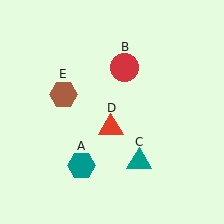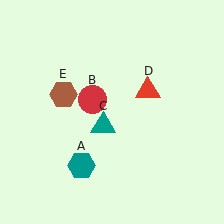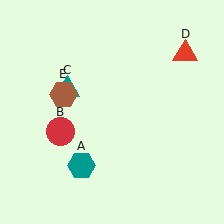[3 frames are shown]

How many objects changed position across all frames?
3 objects changed position: red circle (object B), teal triangle (object C), red triangle (object D).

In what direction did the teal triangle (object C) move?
The teal triangle (object C) moved up and to the left.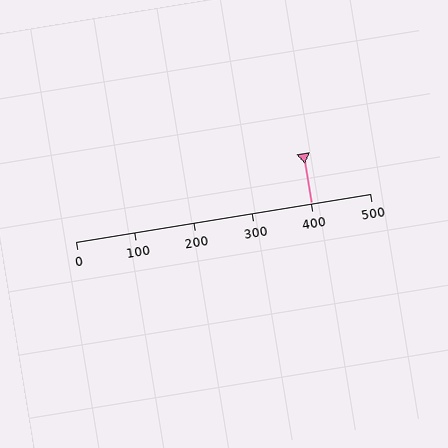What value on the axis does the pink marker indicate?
The marker indicates approximately 400.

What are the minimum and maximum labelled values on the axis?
The axis runs from 0 to 500.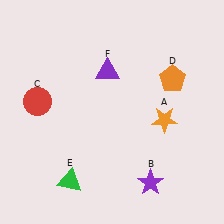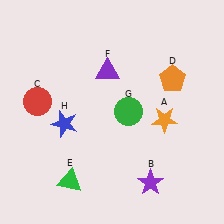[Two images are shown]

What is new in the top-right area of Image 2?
A green circle (G) was added in the top-right area of Image 2.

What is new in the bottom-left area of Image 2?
A blue star (H) was added in the bottom-left area of Image 2.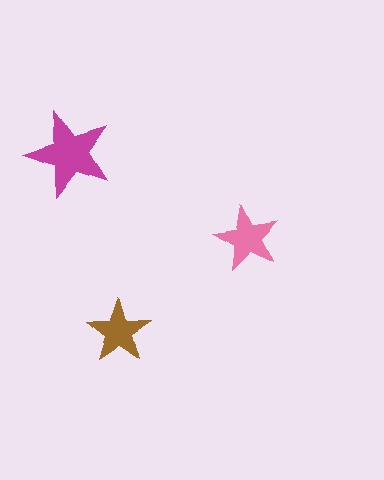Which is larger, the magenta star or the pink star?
The magenta one.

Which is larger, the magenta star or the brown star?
The magenta one.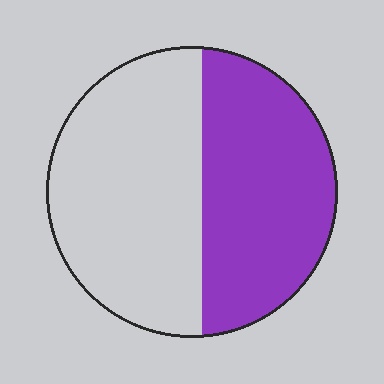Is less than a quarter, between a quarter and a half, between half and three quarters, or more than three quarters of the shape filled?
Between a quarter and a half.